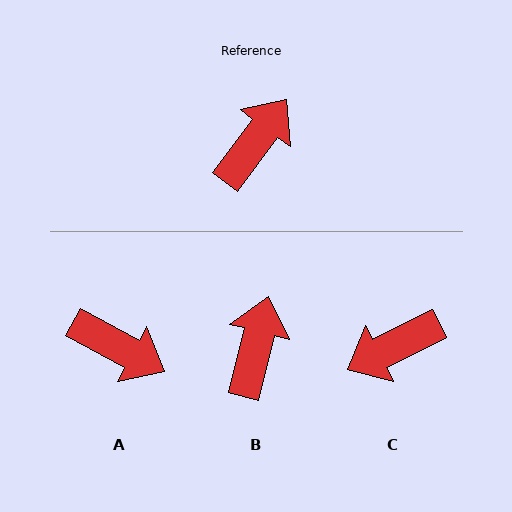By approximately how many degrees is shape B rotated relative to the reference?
Approximately 22 degrees counter-clockwise.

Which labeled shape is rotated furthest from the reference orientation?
C, about 153 degrees away.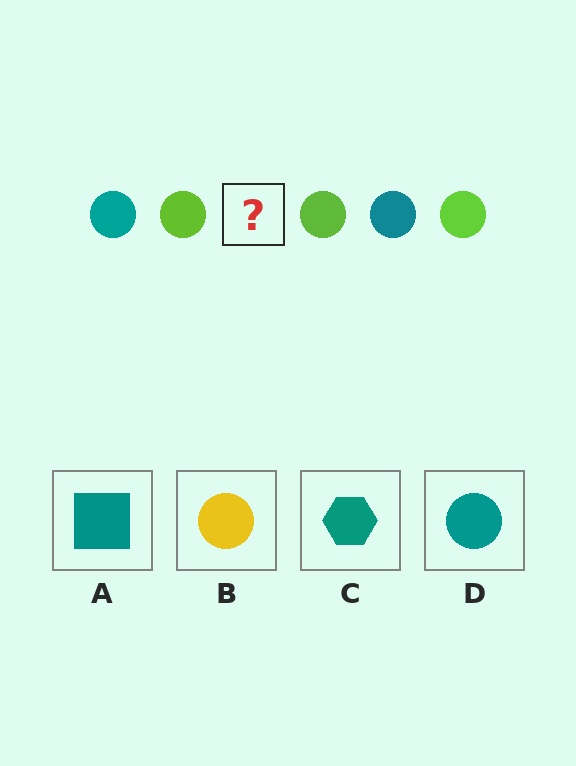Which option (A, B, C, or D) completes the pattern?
D.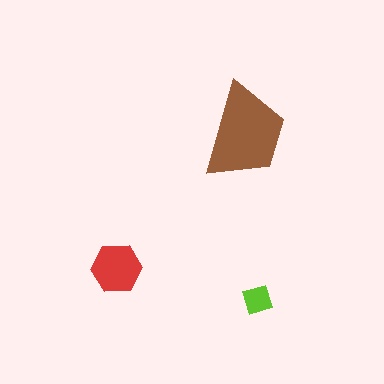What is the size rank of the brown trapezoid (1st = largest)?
1st.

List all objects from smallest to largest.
The lime diamond, the red hexagon, the brown trapezoid.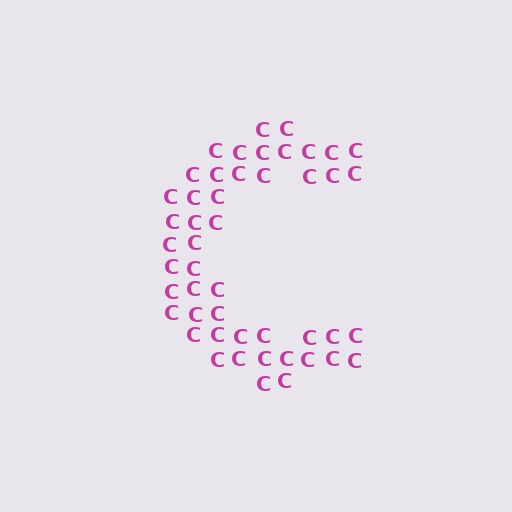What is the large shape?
The large shape is the letter C.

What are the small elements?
The small elements are letter C's.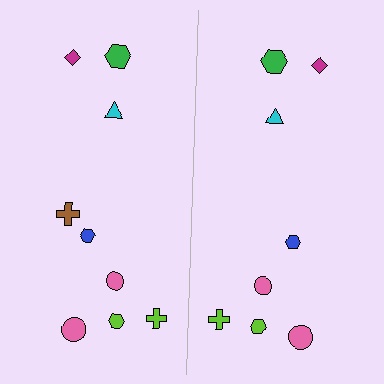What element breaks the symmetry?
A brown cross is missing from the right side.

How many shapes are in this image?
There are 17 shapes in this image.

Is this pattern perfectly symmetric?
No, the pattern is not perfectly symmetric. A brown cross is missing from the right side.